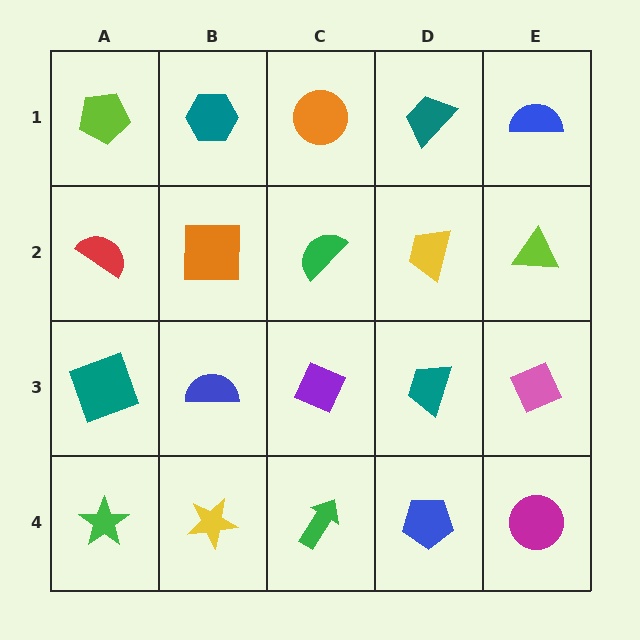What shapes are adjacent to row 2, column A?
A lime pentagon (row 1, column A), a teal square (row 3, column A), an orange square (row 2, column B).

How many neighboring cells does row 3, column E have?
3.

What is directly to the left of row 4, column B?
A green star.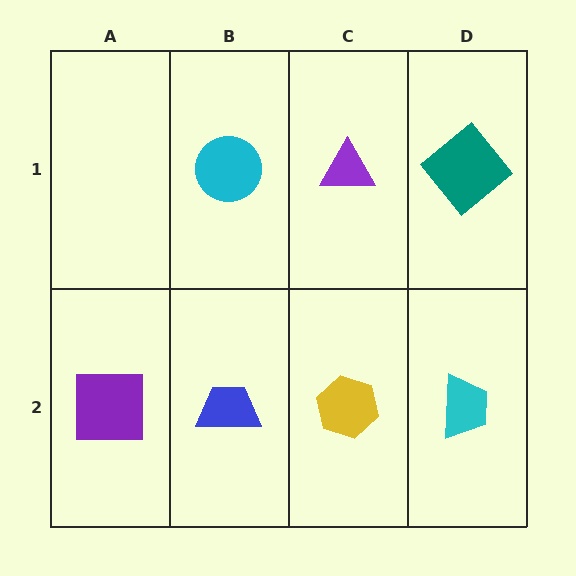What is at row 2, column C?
A yellow hexagon.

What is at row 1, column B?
A cyan circle.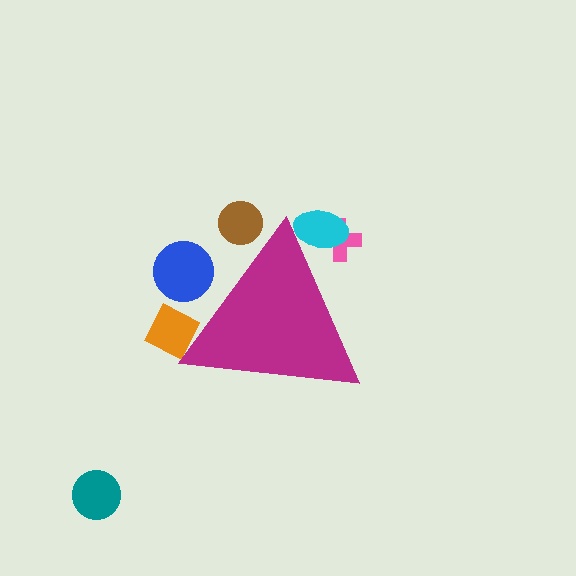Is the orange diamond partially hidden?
Yes, the orange diamond is partially hidden behind the magenta triangle.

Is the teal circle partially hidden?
No, the teal circle is fully visible.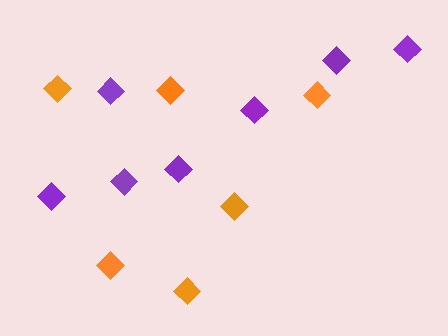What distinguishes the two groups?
There are 2 groups: one group of orange diamonds (6) and one group of purple diamonds (7).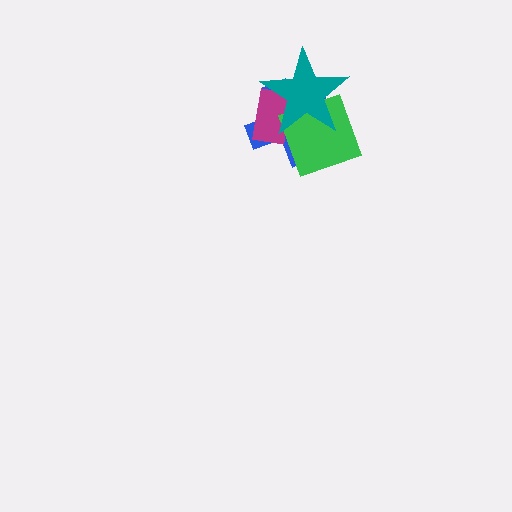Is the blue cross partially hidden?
Yes, it is partially covered by another shape.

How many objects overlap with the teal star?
3 objects overlap with the teal star.